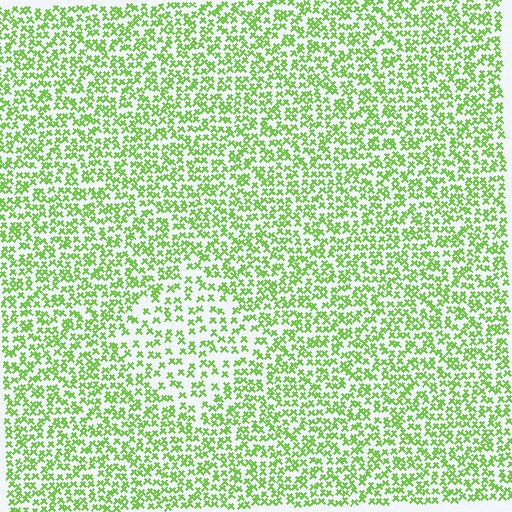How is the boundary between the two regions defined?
The boundary is defined by a change in element density (approximately 1.7x ratio). All elements are the same color, size, and shape.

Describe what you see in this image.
The image contains small lime elements arranged at two different densities. A diamond-shaped region is visible where the elements are less densely packed than the surrounding area.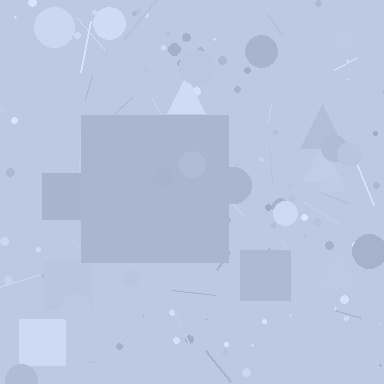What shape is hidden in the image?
A square is hidden in the image.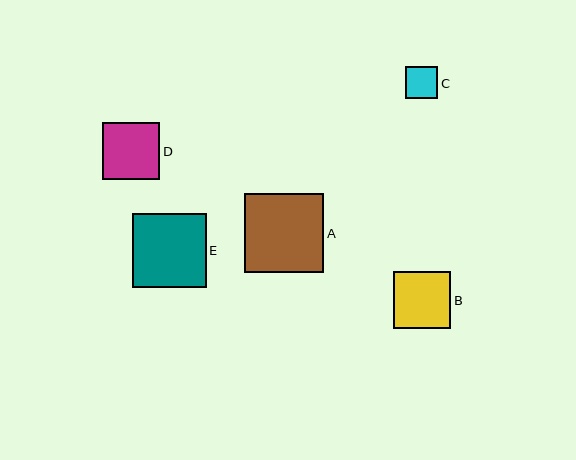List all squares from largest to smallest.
From largest to smallest: A, E, D, B, C.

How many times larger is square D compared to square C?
Square D is approximately 1.8 times the size of square C.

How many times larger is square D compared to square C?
Square D is approximately 1.8 times the size of square C.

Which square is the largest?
Square A is the largest with a size of approximately 80 pixels.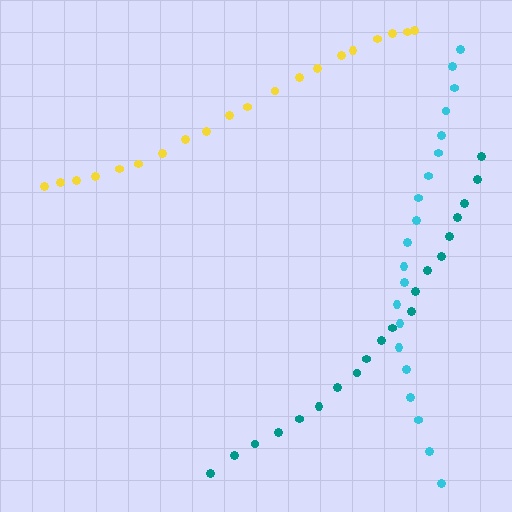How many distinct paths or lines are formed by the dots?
There are 3 distinct paths.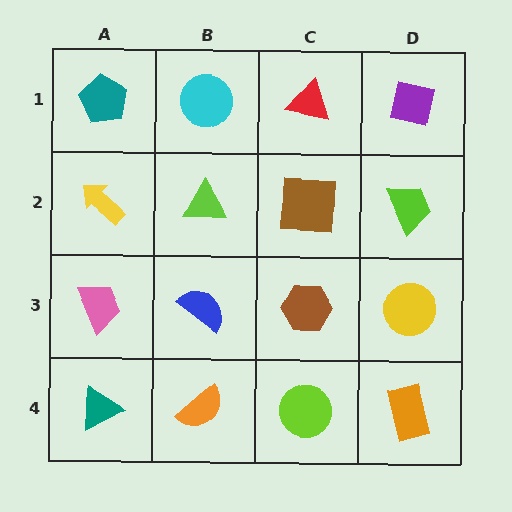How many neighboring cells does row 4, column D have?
2.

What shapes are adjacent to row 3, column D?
A lime trapezoid (row 2, column D), an orange rectangle (row 4, column D), a brown hexagon (row 3, column C).